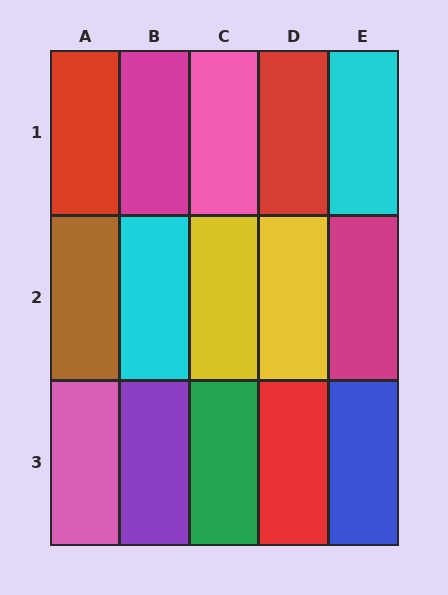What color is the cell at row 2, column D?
Yellow.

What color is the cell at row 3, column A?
Pink.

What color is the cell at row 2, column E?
Magenta.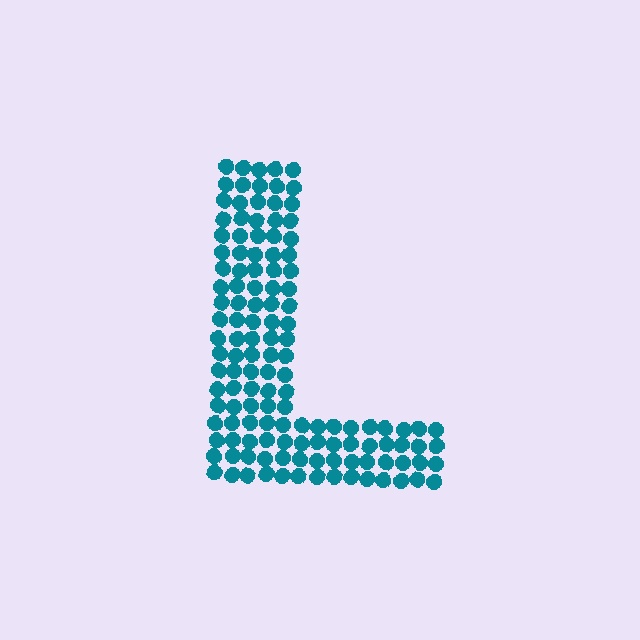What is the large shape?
The large shape is the letter L.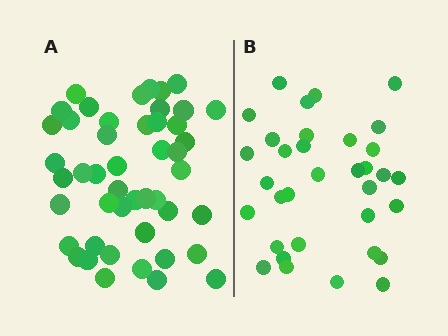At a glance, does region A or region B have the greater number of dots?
Region A (the left region) has more dots.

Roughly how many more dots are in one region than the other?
Region A has approximately 15 more dots than region B.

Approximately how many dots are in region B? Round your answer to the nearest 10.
About 30 dots. (The exact count is 34, which rounds to 30.)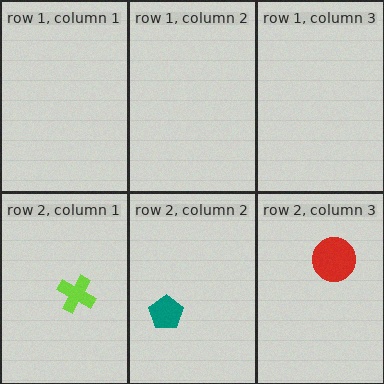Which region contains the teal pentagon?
The row 2, column 2 region.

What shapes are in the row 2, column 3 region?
The red circle.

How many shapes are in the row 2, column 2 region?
1.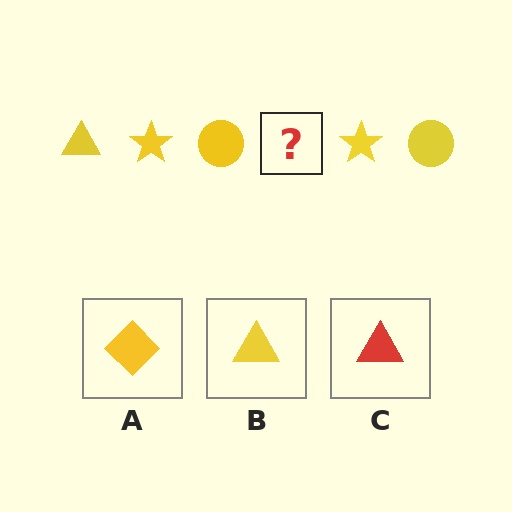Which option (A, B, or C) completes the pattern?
B.